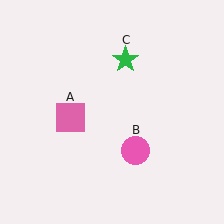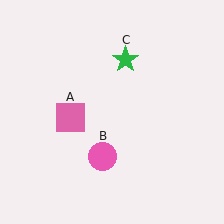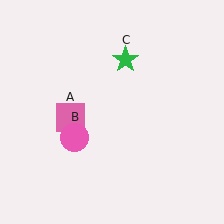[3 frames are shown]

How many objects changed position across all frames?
1 object changed position: pink circle (object B).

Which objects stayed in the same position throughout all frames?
Pink square (object A) and green star (object C) remained stationary.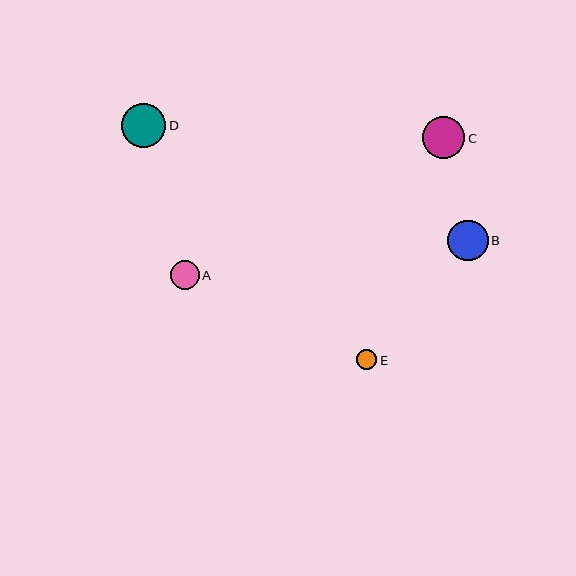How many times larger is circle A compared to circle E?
Circle A is approximately 1.4 times the size of circle E.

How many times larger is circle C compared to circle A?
Circle C is approximately 1.5 times the size of circle A.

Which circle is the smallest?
Circle E is the smallest with a size of approximately 20 pixels.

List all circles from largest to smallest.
From largest to smallest: D, C, B, A, E.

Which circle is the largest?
Circle D is the largest with a size of approximately 44 pixels.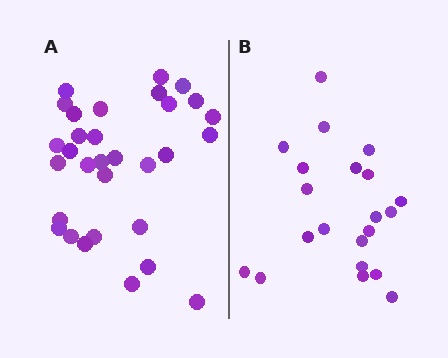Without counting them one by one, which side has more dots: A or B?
Region A (the left region) has more dots.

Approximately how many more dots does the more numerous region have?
Region A has roughly 10 or so more dots than region B.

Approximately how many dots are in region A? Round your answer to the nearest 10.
About 30 dots. (The exact count is 31, which rounds to 30.)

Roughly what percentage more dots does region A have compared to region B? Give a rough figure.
About 50% more.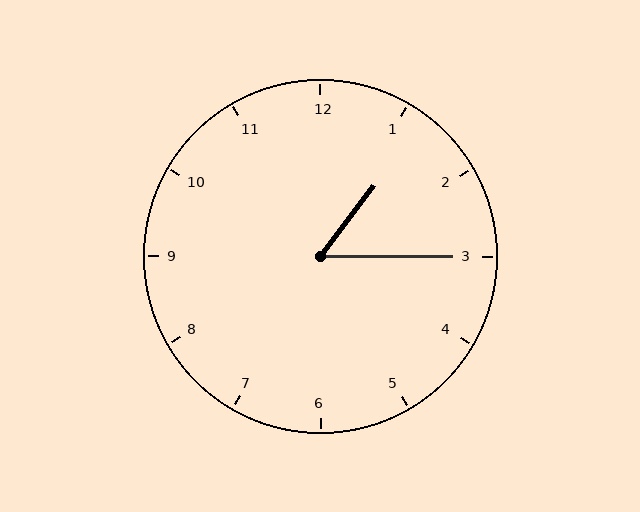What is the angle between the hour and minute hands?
Approximately 52 degrees.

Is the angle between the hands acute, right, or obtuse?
It is acute.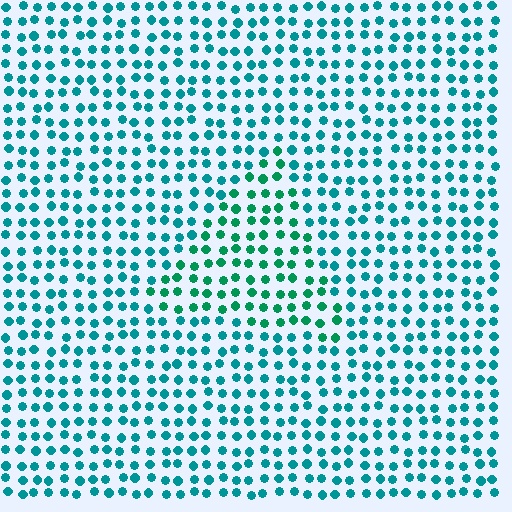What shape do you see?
I see a triangle.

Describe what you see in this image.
The image is filled with small teal elements in a uniform arrangement. A triangle-shaped region is visible where the elements are tinted to a slightly different hue, forming a subtle color boundary.